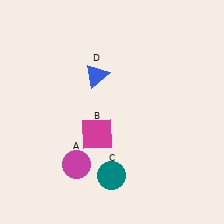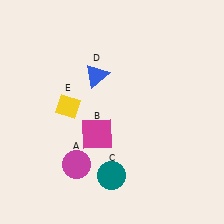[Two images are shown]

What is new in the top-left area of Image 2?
A yellow diamond (E) was added in the top-left area of Image 2.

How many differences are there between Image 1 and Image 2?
There is 1 difference between the two images.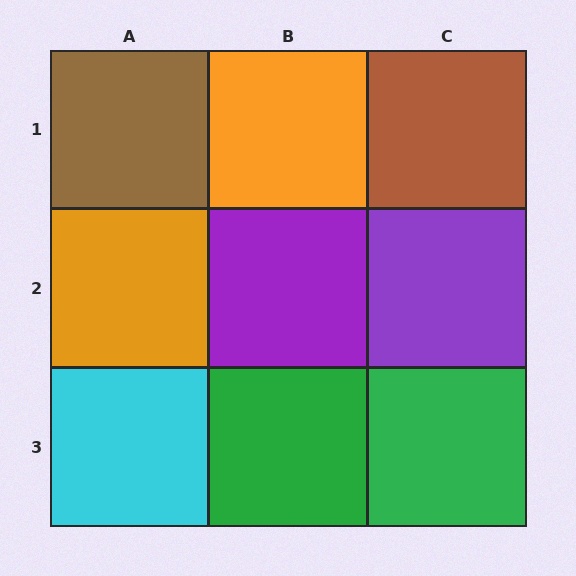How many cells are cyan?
1 cell is cyan.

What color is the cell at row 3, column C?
Green.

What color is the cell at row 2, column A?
Orange.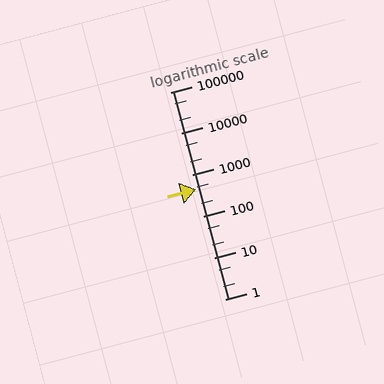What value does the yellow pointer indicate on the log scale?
The pointer indicates approximately 460.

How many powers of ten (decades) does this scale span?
The scale spans 5 decades, from 1 to 100000.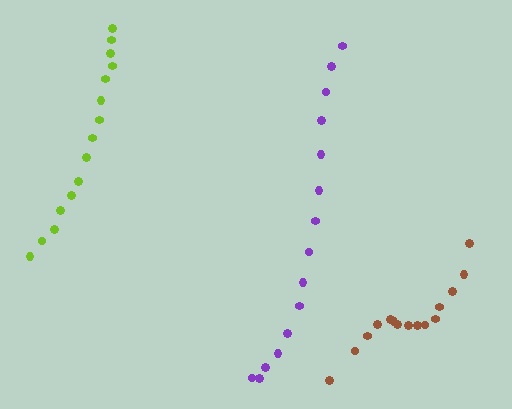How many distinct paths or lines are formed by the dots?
There are 3 distinct paths.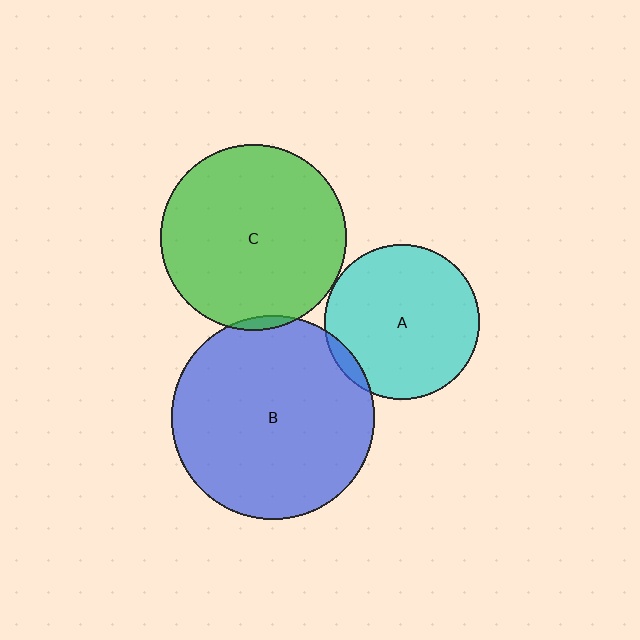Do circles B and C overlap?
Yes.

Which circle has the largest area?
Circle B (blue).